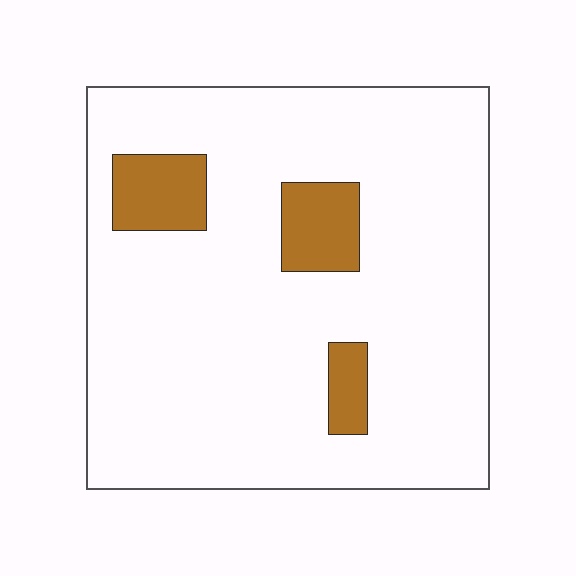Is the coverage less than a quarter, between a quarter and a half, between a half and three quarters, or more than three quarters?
Less than a quarter.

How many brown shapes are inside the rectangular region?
3.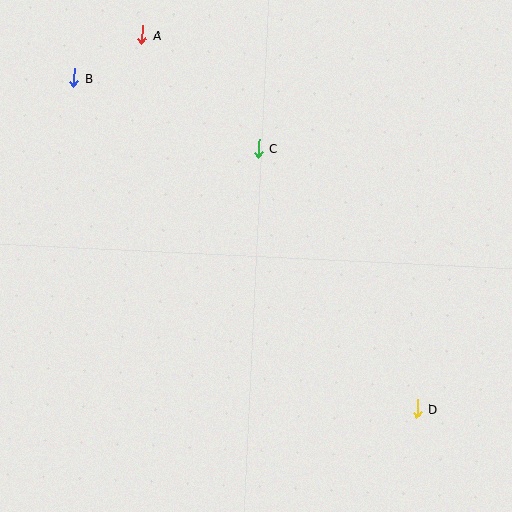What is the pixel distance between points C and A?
The distance between C and A is 162 pixels.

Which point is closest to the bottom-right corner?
Point D is closest to the bottom-right corner.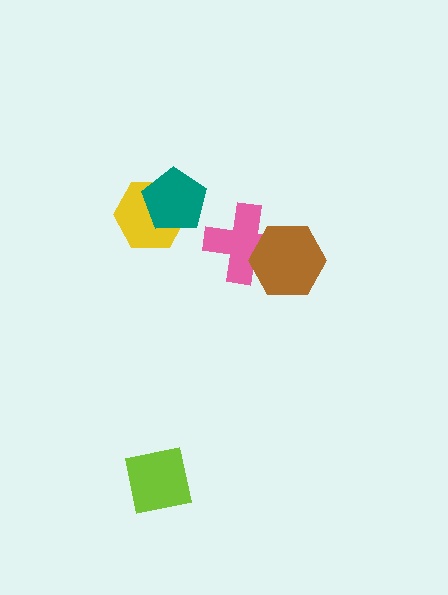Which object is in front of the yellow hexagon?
The teal pentagon is in front of the yellow hexagon.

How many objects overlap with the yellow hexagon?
1 object overlaps with the yellow hexagon.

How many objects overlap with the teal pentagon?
1 object overlaps with the teal pentagon.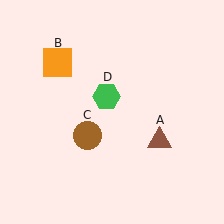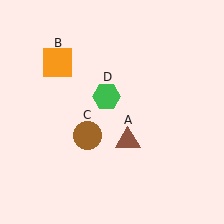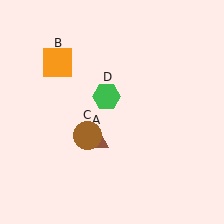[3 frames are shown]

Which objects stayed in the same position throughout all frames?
Orange square (object B) and brown circle (object C) and green hexagon (object D) remained stationary.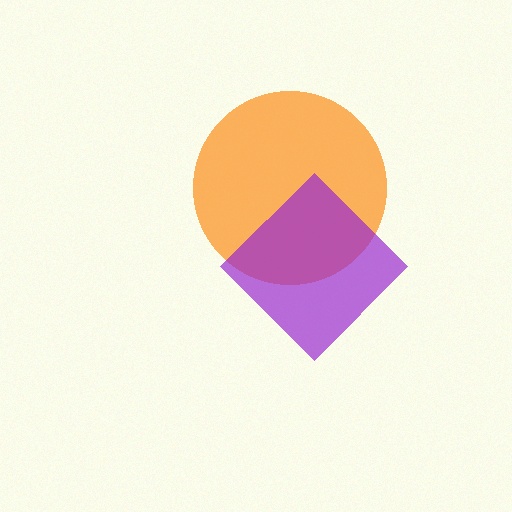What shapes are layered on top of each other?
The layered shapes are: an orange circle, a purple diamond.